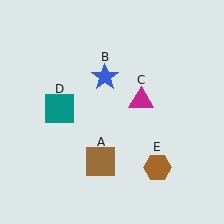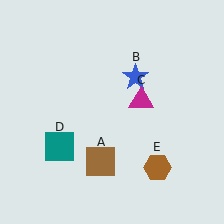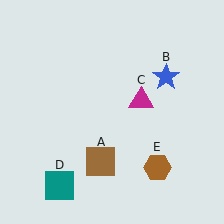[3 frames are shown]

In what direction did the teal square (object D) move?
The teal square (object D) moved down.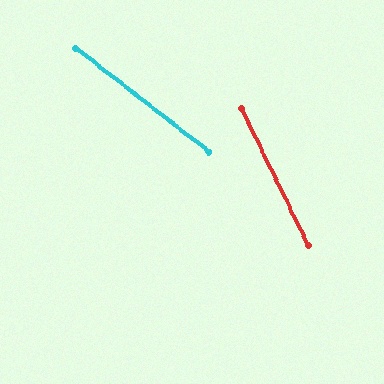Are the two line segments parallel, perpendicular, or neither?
Neither parallel nor perpendicular — they differ by about 26°.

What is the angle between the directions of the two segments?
Approximately 26 degrees.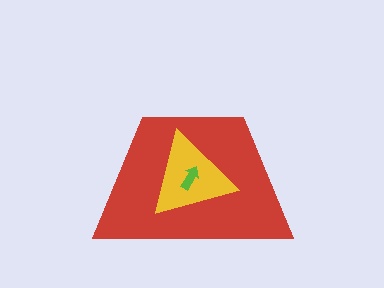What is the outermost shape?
The red trapezoid.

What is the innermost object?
The lime arrow.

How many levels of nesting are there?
3.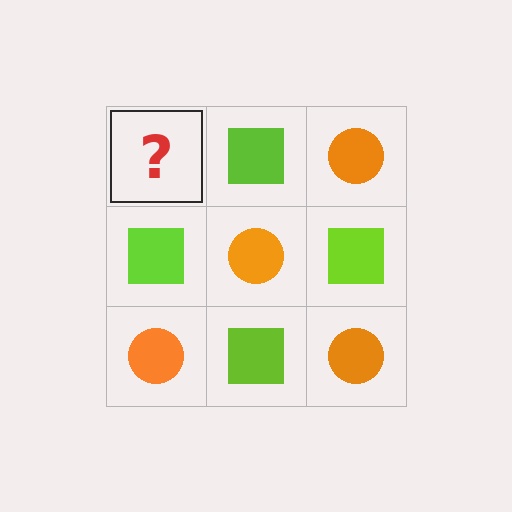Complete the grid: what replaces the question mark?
The question mark should be replaced with an orange circle.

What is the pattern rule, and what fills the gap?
The rule is that it alternates orange circle and lime square in a checkerboard pattern. The gap should be filled with an orange circle.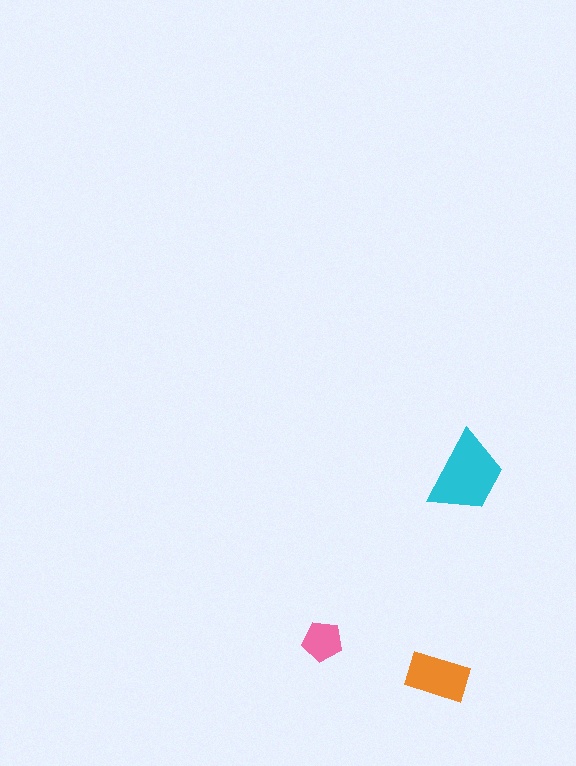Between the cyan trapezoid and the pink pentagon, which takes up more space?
The cyan trapezoid.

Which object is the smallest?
The pink pentagon.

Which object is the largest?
The cyan trapezoid.